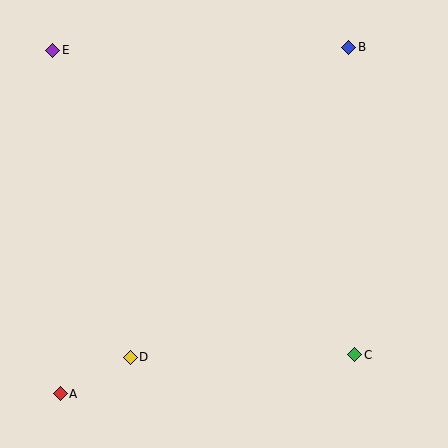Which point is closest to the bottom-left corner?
Point A is closest to the bottom-left corner.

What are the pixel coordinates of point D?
Point D is at (130, 357).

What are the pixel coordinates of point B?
Point B is at (349, 47).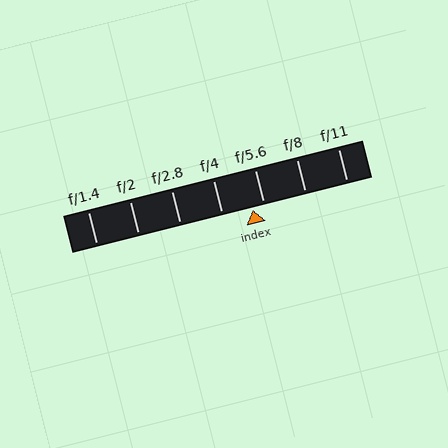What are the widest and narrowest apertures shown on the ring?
The widest aperture shown is f/1.4 and the narrowest is f/11.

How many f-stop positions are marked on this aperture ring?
There are 7 f-stop positions marked.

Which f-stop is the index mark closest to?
The index mark is closest to f/5.6.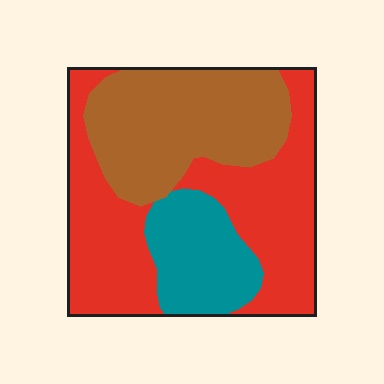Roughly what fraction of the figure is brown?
Brown takes up between a quarter and a half of the figure.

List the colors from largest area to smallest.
From largest to smallest: red, brown, teal.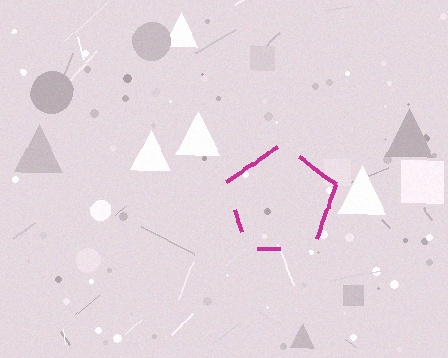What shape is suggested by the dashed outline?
The dashed outline suggests a pentagon.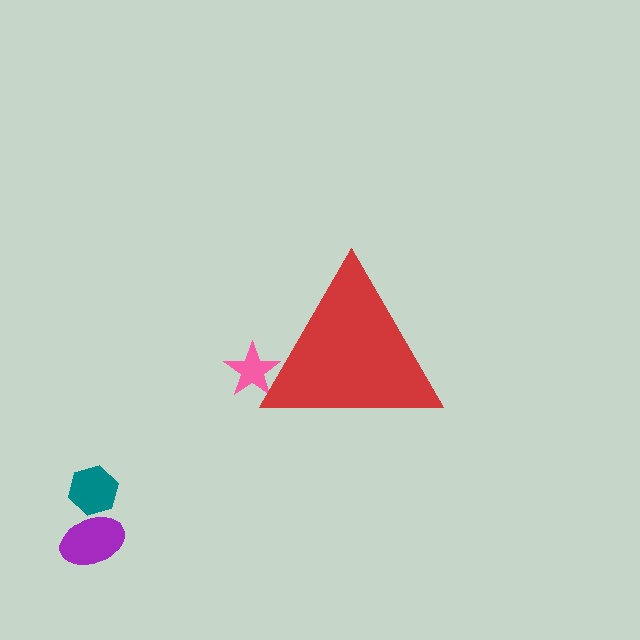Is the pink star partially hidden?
Yes, the pink star is partially hidden behind the red triangle.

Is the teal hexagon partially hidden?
No, the teal hexagon is fully visible.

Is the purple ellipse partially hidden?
No, the purple ellipse is fully visible.